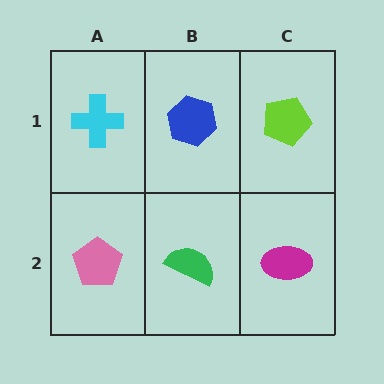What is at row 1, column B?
A blue hexagon.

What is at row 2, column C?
A magenta ellipse.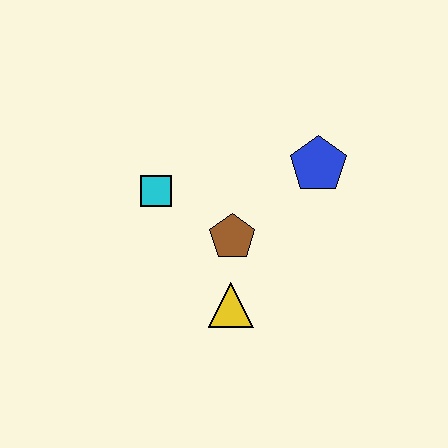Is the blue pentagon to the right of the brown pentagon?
Yes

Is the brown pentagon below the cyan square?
Yes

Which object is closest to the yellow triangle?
The brown pentagon is closest to the yellow triangle.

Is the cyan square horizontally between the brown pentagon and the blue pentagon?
No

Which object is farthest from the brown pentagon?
The blue pentagon is farthest from the brown pentagon.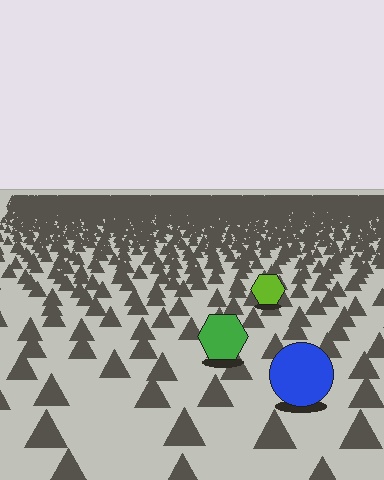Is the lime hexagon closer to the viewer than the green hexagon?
No. The green hexagon is closer — you can tell from the texture gradient: the ground texture is coarser near it.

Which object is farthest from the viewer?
The lime hexagon is farthest from the viewer. It appears smaller and the ground texture around it is denser.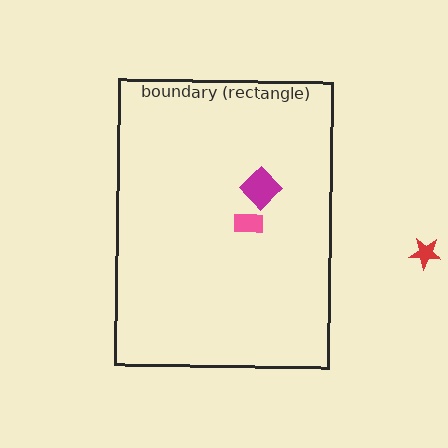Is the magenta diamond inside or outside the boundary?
Inside.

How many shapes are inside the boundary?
2 inside, 1 outside.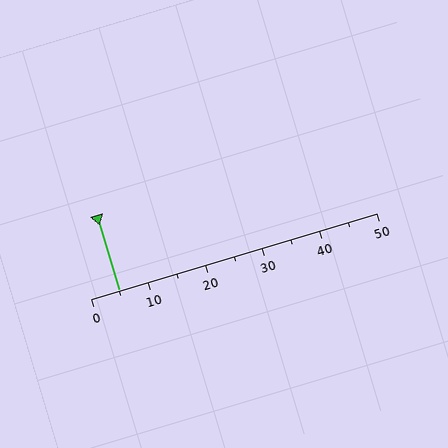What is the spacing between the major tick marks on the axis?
The major ticks are spaced 10 apart.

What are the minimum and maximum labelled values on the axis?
The axis runs from 0 to 50.